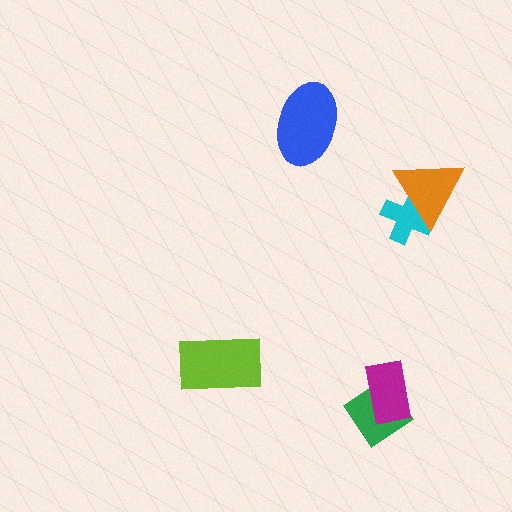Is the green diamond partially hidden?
Yes, it is partially covered by another shape.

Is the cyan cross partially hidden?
Yes, it is partially covered by another shape.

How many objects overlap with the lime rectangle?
0 objects overlap with the lime rectangle.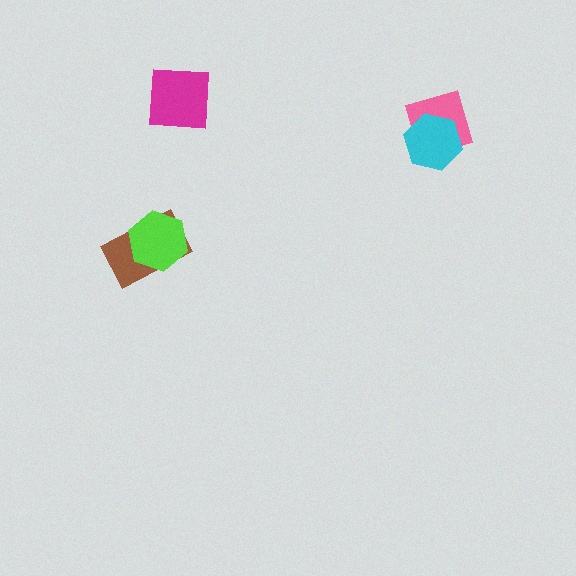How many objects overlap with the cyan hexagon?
1 object overlaps with the cyan hexagon.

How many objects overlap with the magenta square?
0 objects overlap with the magenta square.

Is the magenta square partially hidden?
No, no other shape covers it.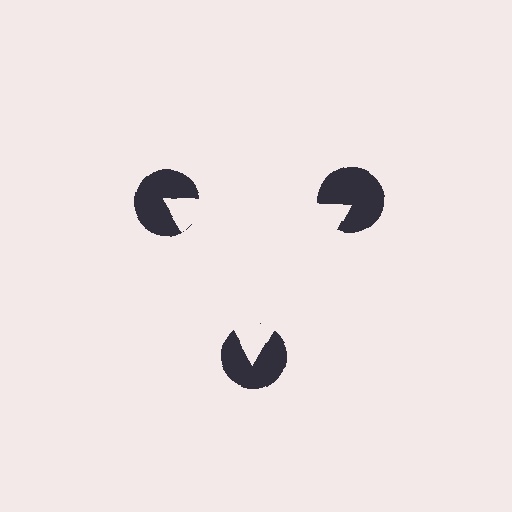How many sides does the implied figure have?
3 sides.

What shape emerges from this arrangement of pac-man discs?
An illusory triangle — its edges are inferred from the aligned wedge cuts in the pac-man discs, not physically drawn.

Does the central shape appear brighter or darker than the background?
It typically appears slightly brighter than the background, even though no actual brightness change is drawn.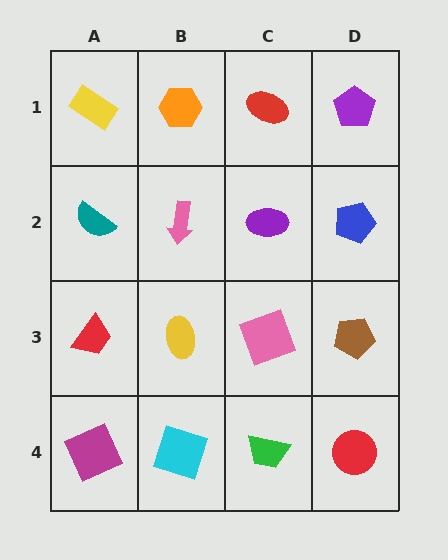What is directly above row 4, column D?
A brown pentagon.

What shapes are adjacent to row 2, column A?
A yellow rectangle (row 1, column A), a red trapezoid (row 3, column A), a pink arrow (row 2, column B).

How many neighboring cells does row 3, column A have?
3.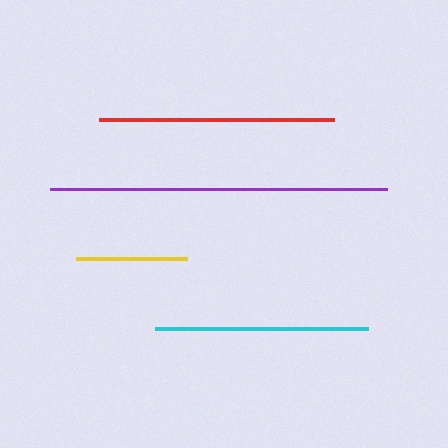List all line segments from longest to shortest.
From longest to shortest: purple, red, cyan, yellow.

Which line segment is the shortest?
The yellow line is the shortest at approximately 111 pixels.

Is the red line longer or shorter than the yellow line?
The red line is longer than the yellow line.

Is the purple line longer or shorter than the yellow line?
The purple line is longer than the yellow line.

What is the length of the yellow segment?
The yellow segment is approximately 111 pixels long.